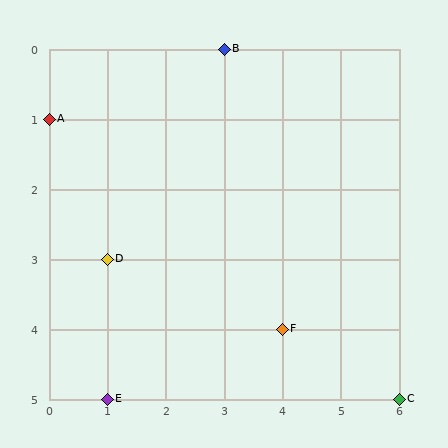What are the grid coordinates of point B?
Point B is at grid coordinates (3, 0).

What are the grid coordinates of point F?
Point F is at grid coordinates (4, 4).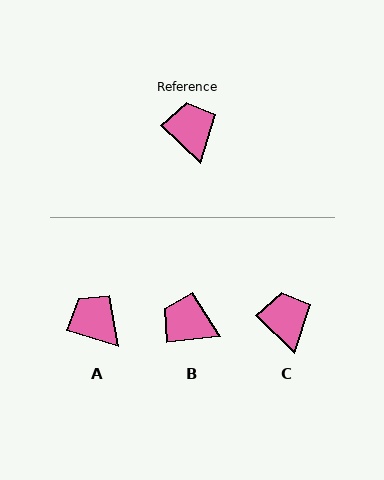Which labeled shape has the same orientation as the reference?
C.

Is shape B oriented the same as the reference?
No, it is off by about 51 degrees.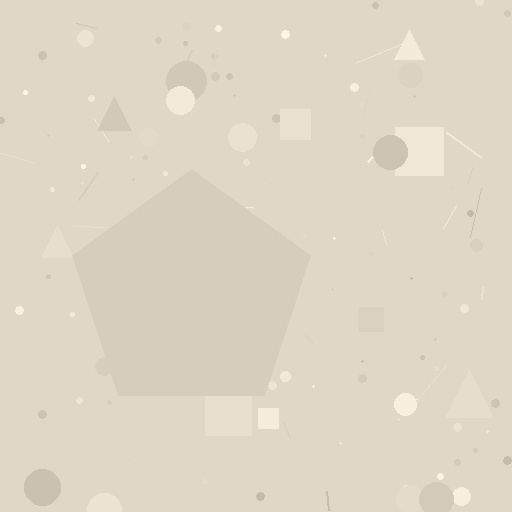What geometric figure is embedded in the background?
A pentagon is embedded in the background.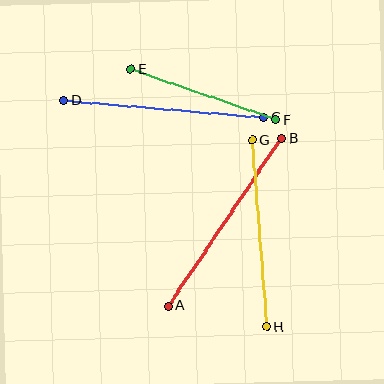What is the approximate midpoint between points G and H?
The midpoint is at approximately (259, 233) pixels.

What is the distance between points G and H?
The distance is approximately 187 pixels.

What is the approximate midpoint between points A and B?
The midpoint is at approximately (225, 222) pixels.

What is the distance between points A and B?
The distance is approximately 202 pixels.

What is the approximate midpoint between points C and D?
The midpoint is at approximately (163, 109) pixels.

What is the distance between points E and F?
The distance is approximately 154 pixels.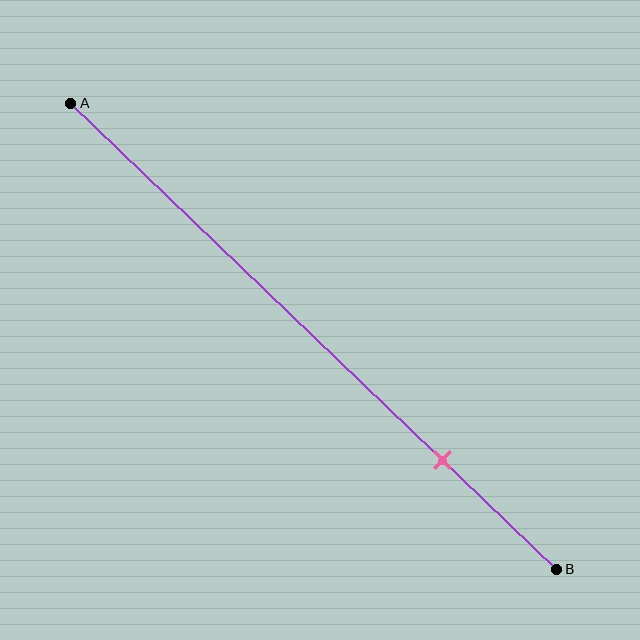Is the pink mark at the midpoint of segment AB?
No, the mark is at about 75% from A, not at the 50% midpoint.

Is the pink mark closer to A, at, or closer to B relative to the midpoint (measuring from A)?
The pink mark is closer to point B than the midpoint of segment AB.